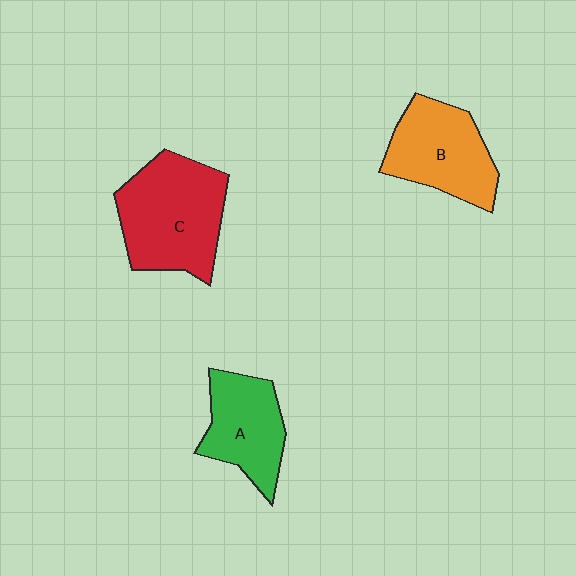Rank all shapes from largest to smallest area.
From largest to smallest: C (red), B (orange), A (green).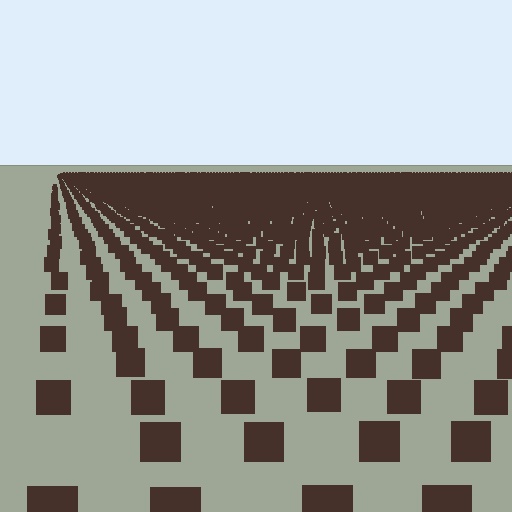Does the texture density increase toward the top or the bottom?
Density increases toward the top.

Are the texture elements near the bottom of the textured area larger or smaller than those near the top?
Larger. Near the bottom, elements are closer to the viewer and appear at a bigger on-screen size.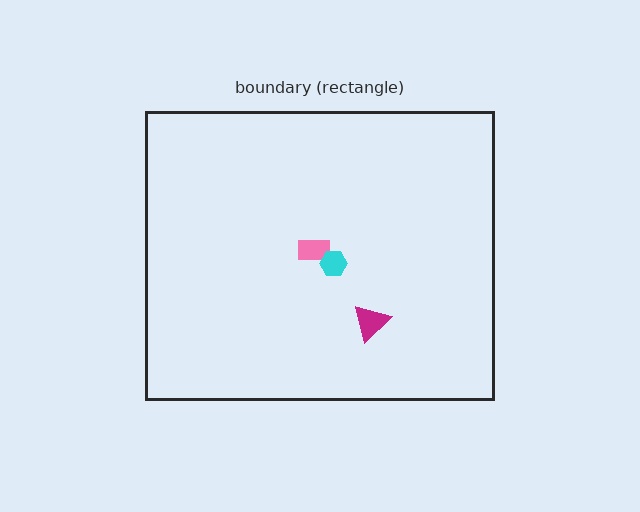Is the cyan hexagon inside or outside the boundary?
Inside.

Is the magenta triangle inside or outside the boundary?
Inside.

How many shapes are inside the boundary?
3 inside, 0 outside.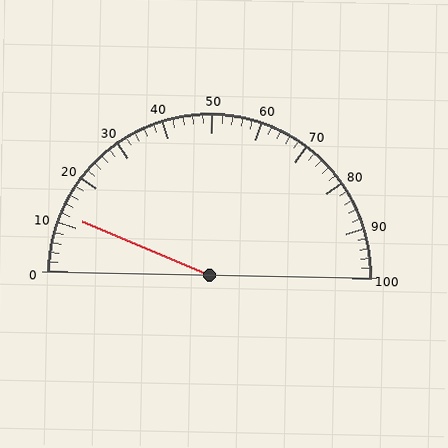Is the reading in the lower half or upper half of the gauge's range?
The reading is in the lower half of the range (0 to 100).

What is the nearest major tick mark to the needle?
The nearest major tick mark is 10.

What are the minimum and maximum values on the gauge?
The gauge ranges from 0 to 100.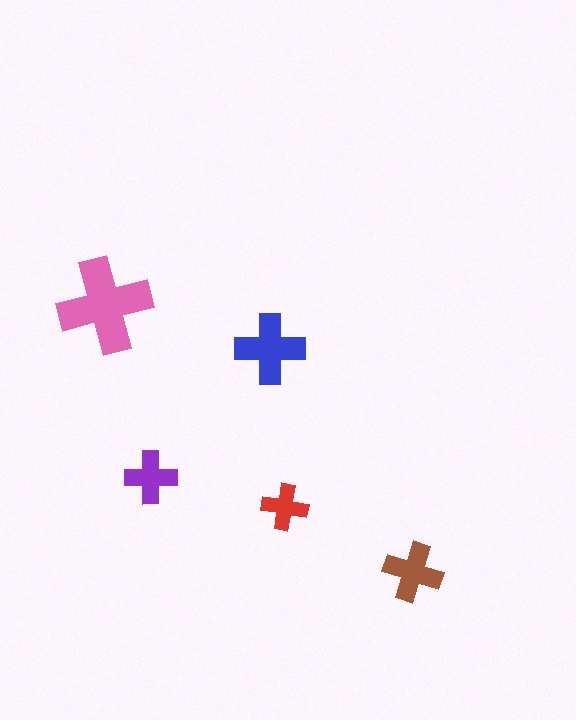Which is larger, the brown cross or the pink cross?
The pink one.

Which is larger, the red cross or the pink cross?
The pink one.